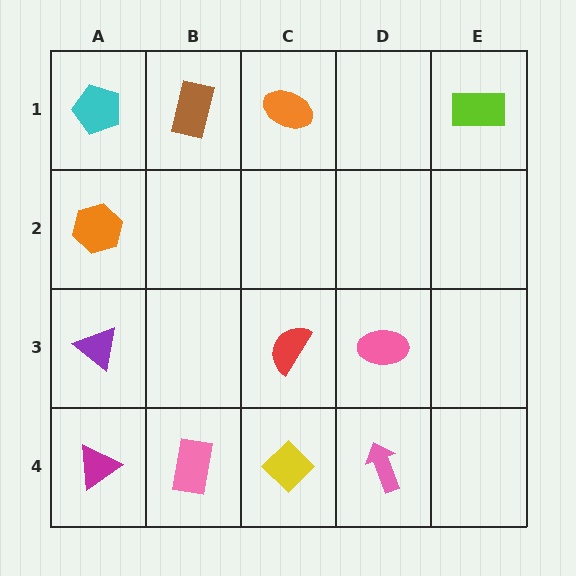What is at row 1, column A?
A cyan pentagon.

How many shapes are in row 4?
4 shapes.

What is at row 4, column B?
A pink rectangle.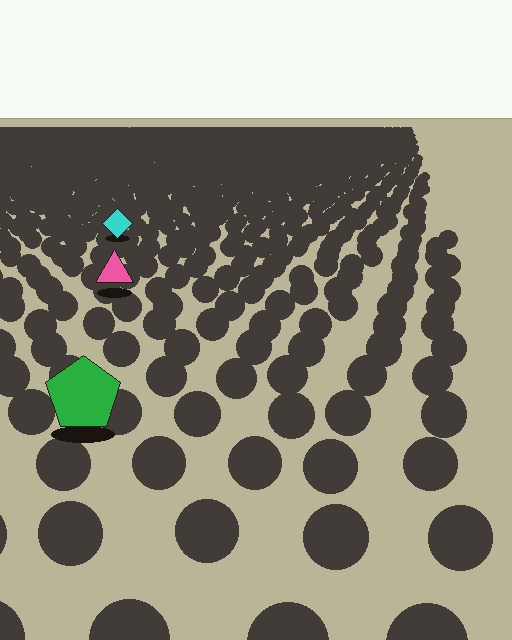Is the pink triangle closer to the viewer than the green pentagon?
No. The green pentagon is closer — you can tell from the texture gradient: the ground texture is coarser near it.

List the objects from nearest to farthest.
From nearest to farthest: the green pentagon, the pink triangle, the cyan diamond.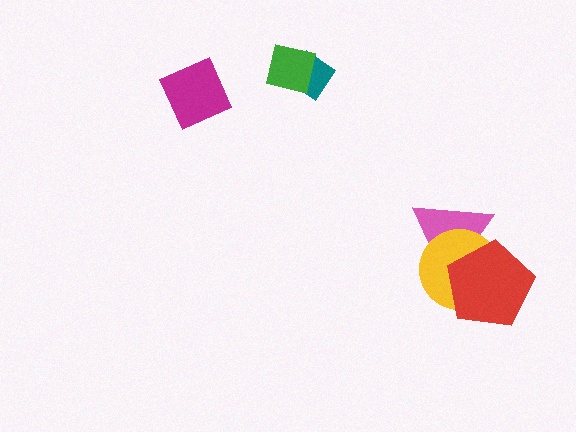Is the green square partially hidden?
No, no other shape covers it.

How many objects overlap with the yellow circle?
2 objects overlap with the yellow circle.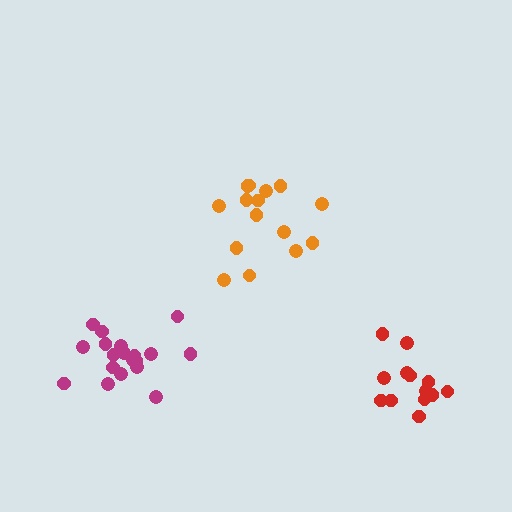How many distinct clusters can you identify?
There are 3 distinct clusters.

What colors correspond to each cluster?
The clusters are colored: orange, magenta, red.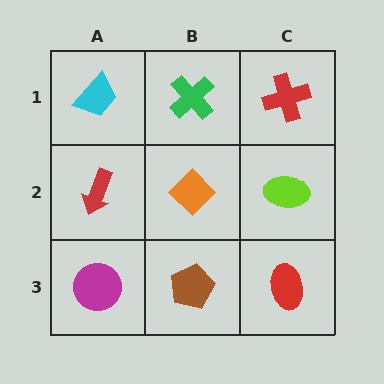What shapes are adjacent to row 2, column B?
A green cross (row 1, column B), a brown pentagon (row 3, column B), a red arrow (row 2, column A), a lime ellipse (row 2, column C).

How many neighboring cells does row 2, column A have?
3.